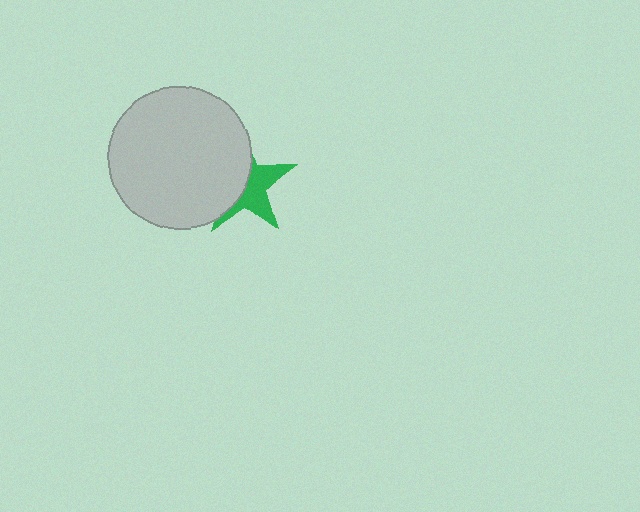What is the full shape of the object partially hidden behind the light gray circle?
The partially hidden object is a green star.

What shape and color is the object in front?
The object in front is a light gray circle.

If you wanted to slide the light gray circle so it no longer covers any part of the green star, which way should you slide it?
Slide it left — that is the most direct way to separate the two shapes.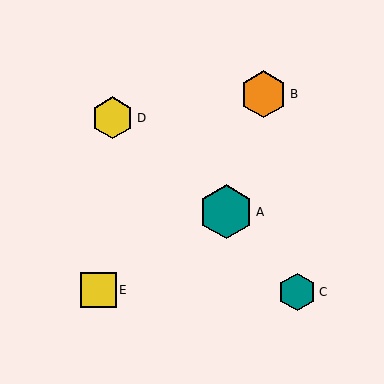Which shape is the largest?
The teal hexagon (labeled A) is the largest.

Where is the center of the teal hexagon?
The center of the teal hexagon is at (226, 212).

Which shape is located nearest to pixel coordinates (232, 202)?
The teal hexagon (labeled A) at (226, 212) is nearest to that location.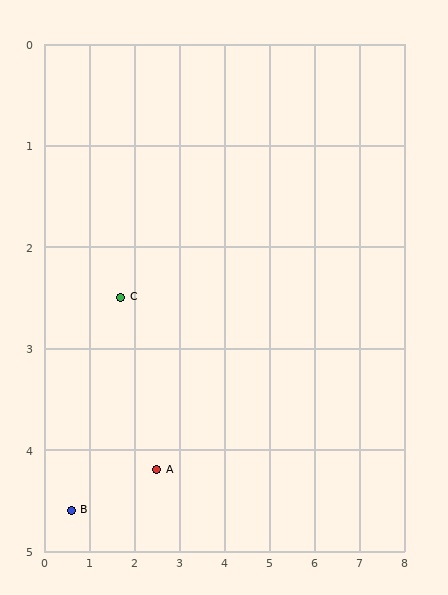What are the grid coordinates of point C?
Point C is at approximately (1.7, 2.5).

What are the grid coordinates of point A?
Point A is at approximately (2.5, 4.2).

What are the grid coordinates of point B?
Point B is at approximately (0.6, 4.6).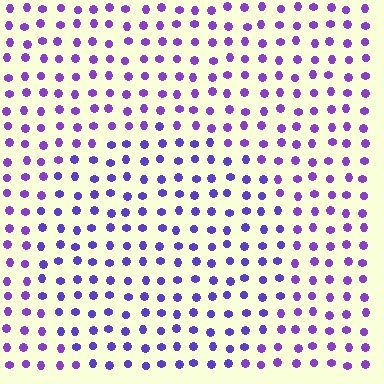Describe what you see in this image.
The image is filled with small purple elements in a uniform arrangement. A circle-shaped region is visible where the elements are tinted to a slightly different hue, forming a subtle color boundary.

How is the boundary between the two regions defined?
The boundary is defined purely by a slight shift in hue (about 21 degrees). Spacing, size, and orientation are identical on both sides.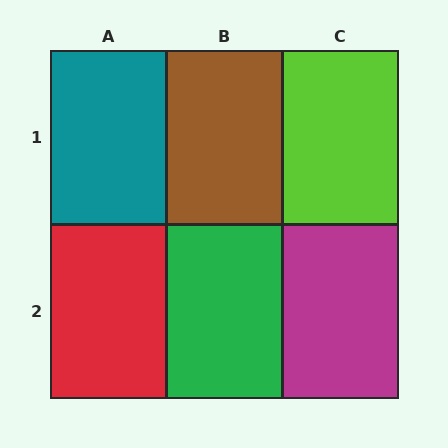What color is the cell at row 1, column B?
Brown.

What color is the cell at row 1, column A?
Teal.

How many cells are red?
1 cell is red.